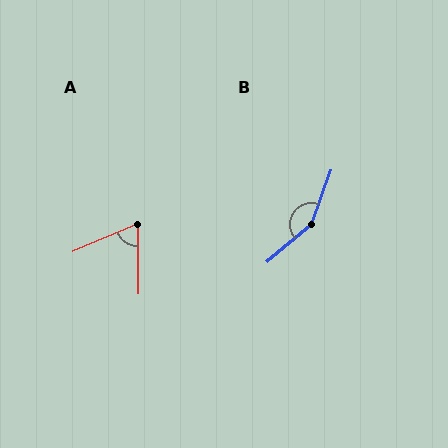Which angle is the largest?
B, at approximately 150 degrees.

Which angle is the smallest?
A, at approximately 67 degrees.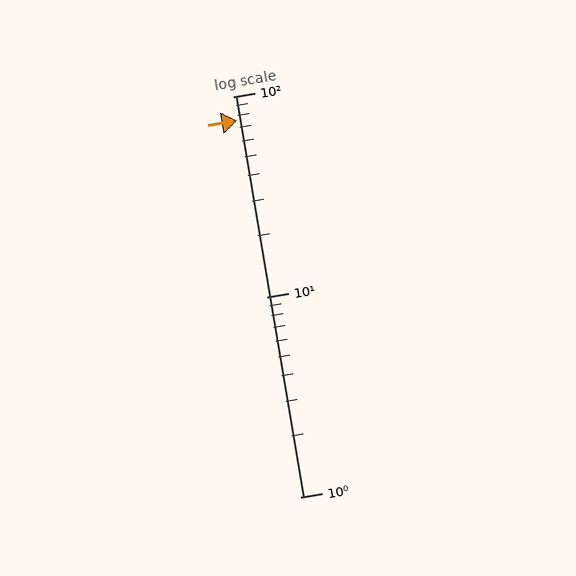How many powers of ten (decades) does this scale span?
The scale spans 2 decades, from 1 to 100.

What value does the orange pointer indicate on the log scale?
The pointer indicates approximately 76.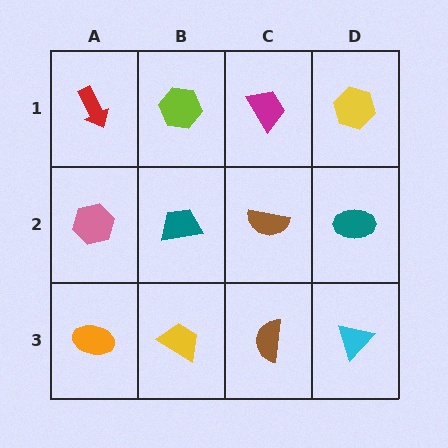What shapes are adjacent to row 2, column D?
A yellow hexagon (row 1, column D), a cyan triangle (row 3, column D), a brown semicircle (row 2, column C).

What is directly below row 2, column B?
A yellow trapezoid.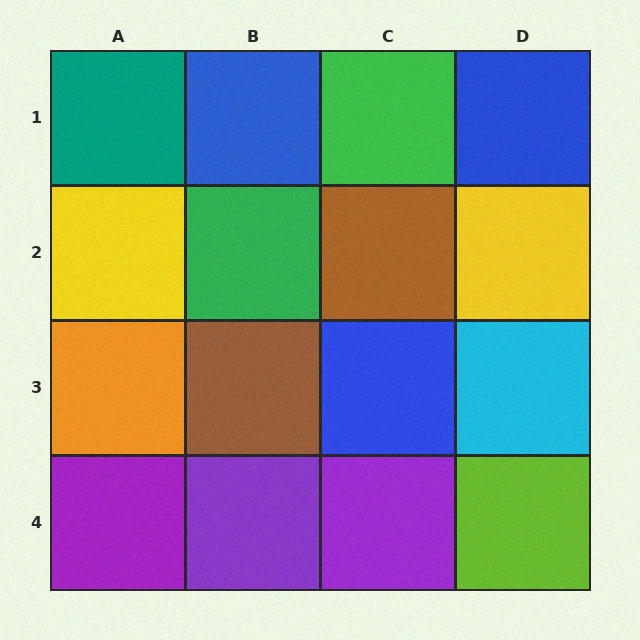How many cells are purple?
3 cells are purple.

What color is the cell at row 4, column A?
Purple.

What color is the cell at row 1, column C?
Green.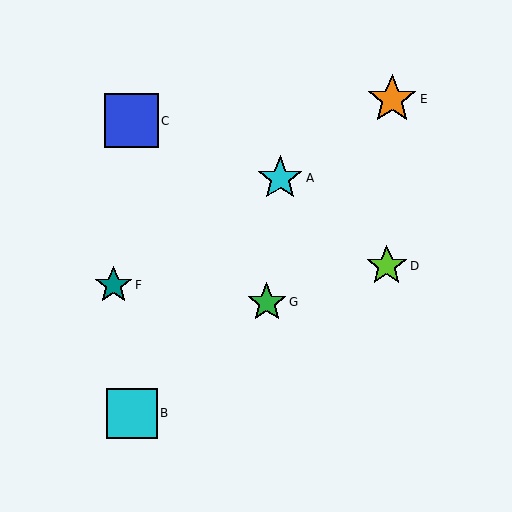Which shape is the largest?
The blue square (labeled C) is the largest.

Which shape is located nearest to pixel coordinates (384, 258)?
The lime star (labeled D) at (387, 266) is nearest to that location.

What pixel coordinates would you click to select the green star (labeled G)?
Click at (267, 302) to select the green star G.